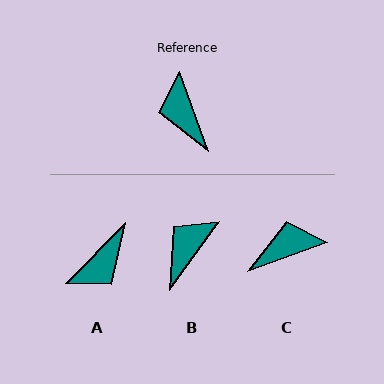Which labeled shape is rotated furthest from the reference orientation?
A, about 116 degrees away.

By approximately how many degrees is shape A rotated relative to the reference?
Approximately 116 degrees counter-clockwise.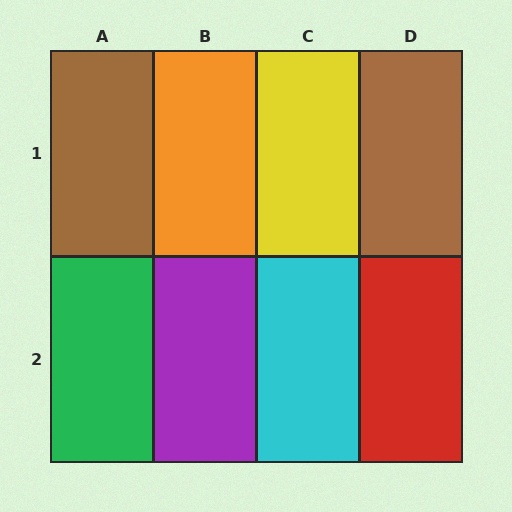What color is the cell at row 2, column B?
Purple.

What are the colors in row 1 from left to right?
Brown, orange, yellow, brown.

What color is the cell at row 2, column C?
Cyan.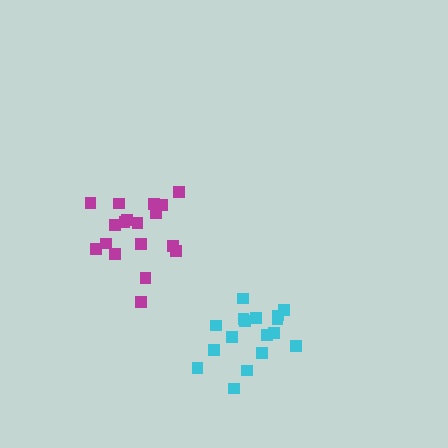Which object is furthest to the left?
The magenta cluster is leftmost.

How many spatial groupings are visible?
There are 2 spatial groupings.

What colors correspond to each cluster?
The clusters are colored: cyan, magenta.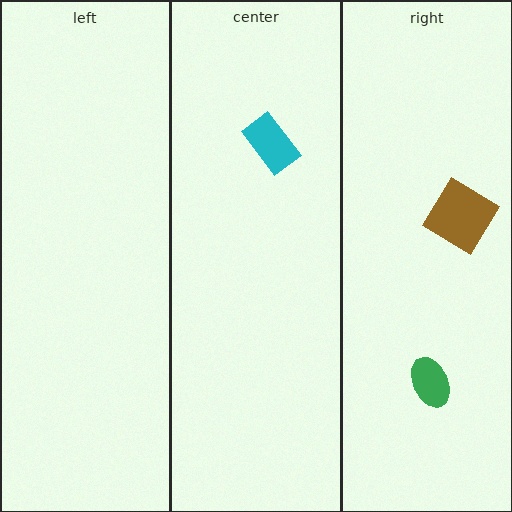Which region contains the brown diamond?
The right region.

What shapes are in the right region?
The brown diamond, the green ellipse.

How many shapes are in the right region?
2.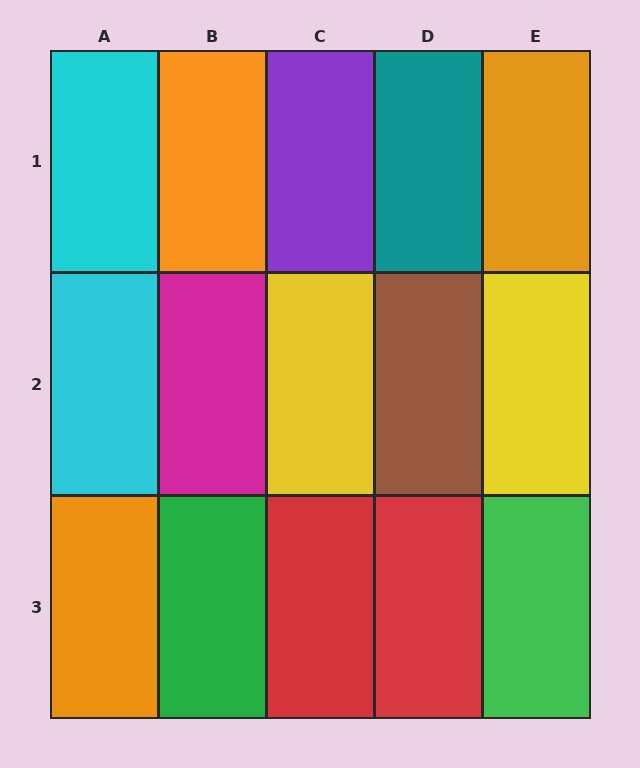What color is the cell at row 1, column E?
Orange.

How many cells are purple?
1 cell is purple.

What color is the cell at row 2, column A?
Cyan.